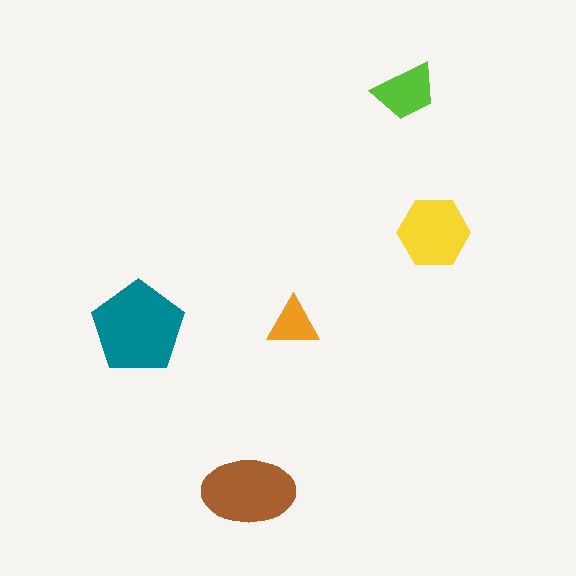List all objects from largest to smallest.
The teal pentagon, the brown ellipse, the yellow hexagon, the lime trapezoid, the orange triangle.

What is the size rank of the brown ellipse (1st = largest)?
2nd.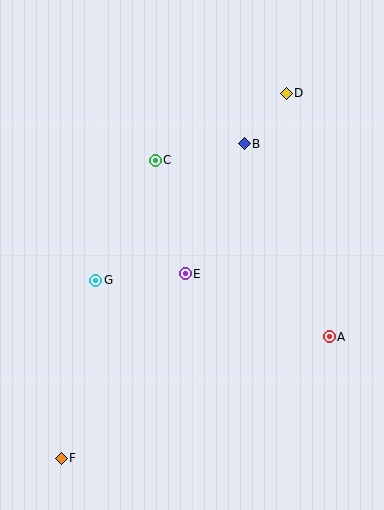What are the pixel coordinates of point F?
Point F is at (61, 458).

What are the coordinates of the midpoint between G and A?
The midpoint between G and A is at (213, 308).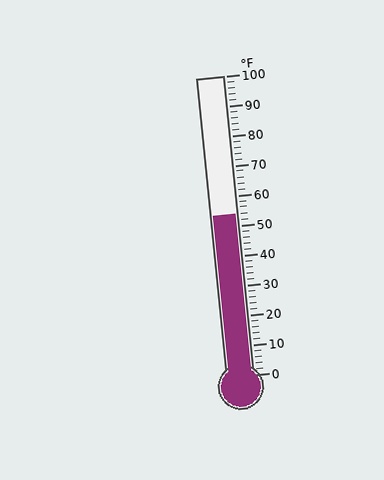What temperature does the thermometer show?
The thermometer shows approximately 54°F.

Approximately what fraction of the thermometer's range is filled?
The thermometer is filled to approximately 55% of its range.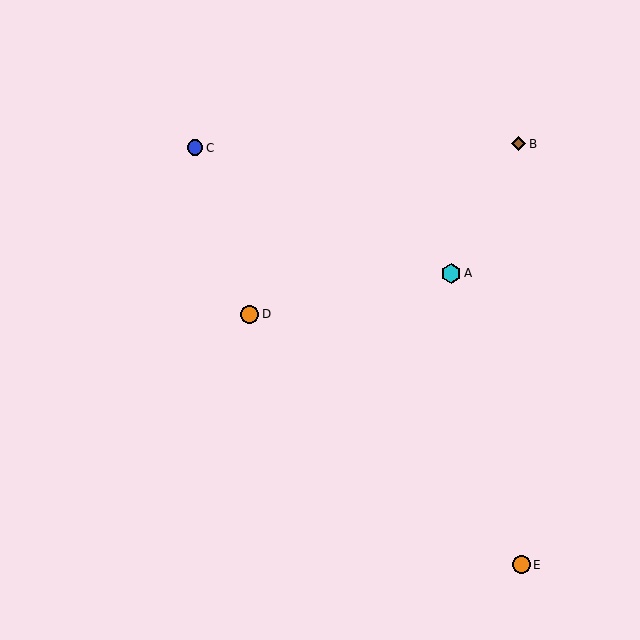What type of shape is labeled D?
Shape D is an orange circle.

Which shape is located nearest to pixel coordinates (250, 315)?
The orange circle (labeled D) at (250, 314) is nearest to that location.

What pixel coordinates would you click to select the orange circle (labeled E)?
Click at (522, 565) to select the orange circle E.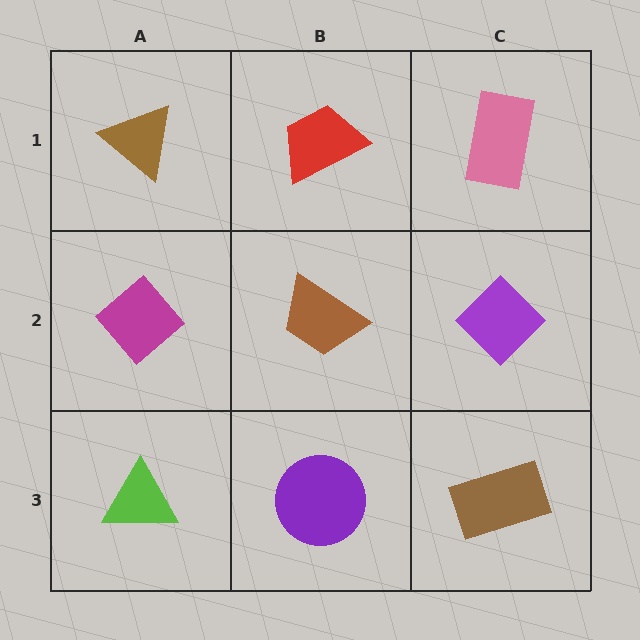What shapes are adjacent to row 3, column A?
A magenta diamond (row 2, column A), a purple circle (row 3, column B).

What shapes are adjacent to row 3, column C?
A purple diamond (row 2, column C), a purple circle (row 3, column B).